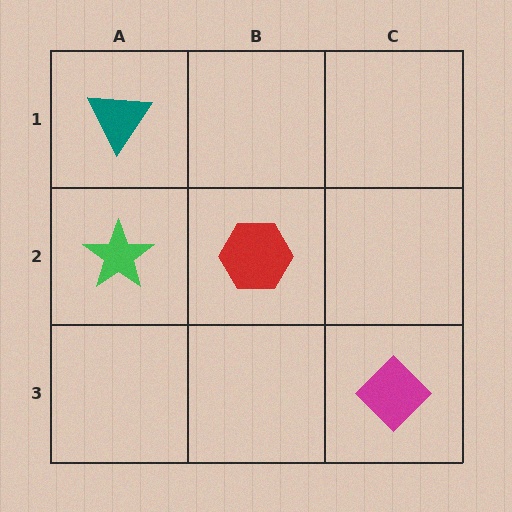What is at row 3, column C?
A magenta diamond.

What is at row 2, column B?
A red hexagon.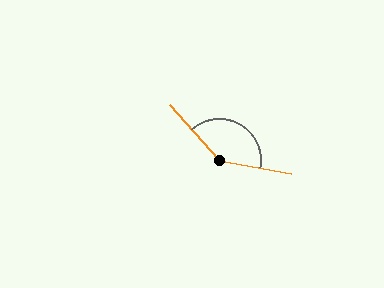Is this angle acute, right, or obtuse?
It is obtuse.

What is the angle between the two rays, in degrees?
Approximately 142 degrees.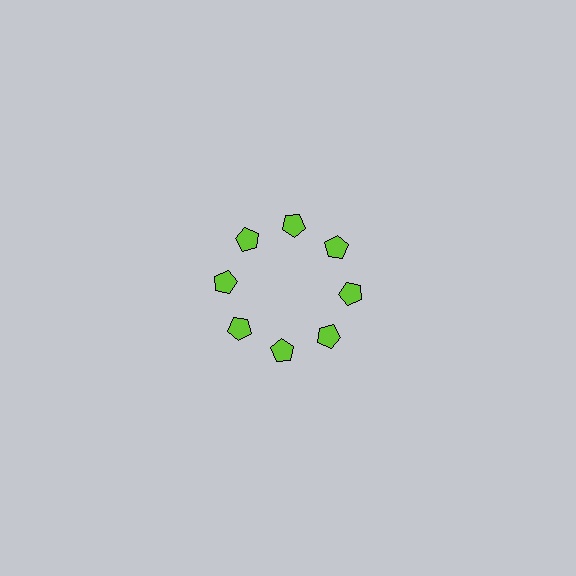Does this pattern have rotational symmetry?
Yes, this pattern has 8-fold rotational symmetry. It looks the same after rotating 45 degrees around the center.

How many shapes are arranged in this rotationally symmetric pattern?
There are 8 shapes, arranged in 8 groups of 1.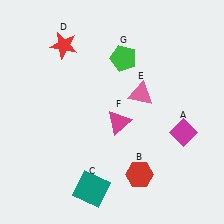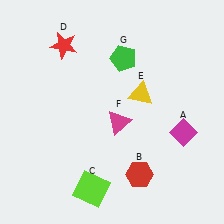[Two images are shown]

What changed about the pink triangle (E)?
In Image 1, E is pink. In Image 2, it changed to yellow.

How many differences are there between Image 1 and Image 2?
There are 2 differences between the two images.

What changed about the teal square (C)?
In Image 1, C is teal. In Image 2, it changed to lime.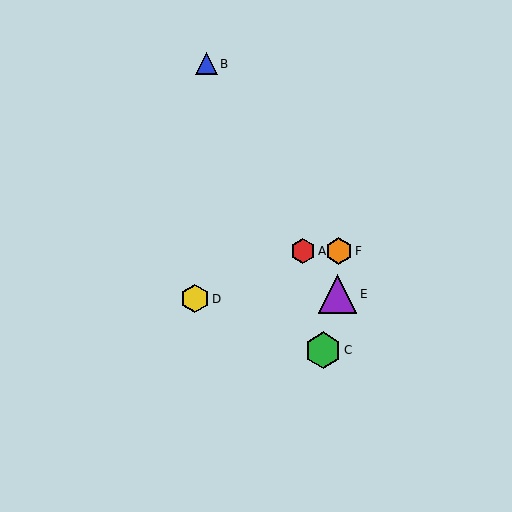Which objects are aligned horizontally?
Objects A, F are aligned horizontally.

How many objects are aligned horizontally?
2 objects (A, F) are aligned horizontally.